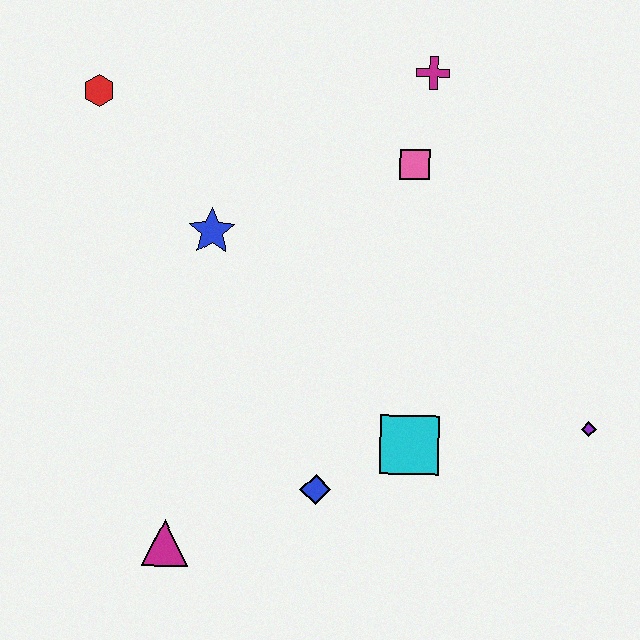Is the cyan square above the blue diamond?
Yes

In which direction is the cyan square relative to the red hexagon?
The cyan square is below the red hexagon.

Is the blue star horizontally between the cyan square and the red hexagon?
Yes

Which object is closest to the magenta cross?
The pink square is closest to the magenta cross.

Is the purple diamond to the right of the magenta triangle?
Yes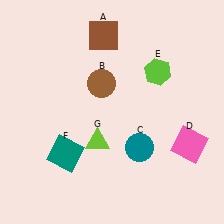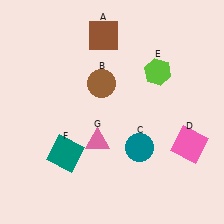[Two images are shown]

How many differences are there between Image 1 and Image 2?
There is 1 difference between the two images.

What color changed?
The triangle (G) changed from lime in Image 1 to pink in Image 2.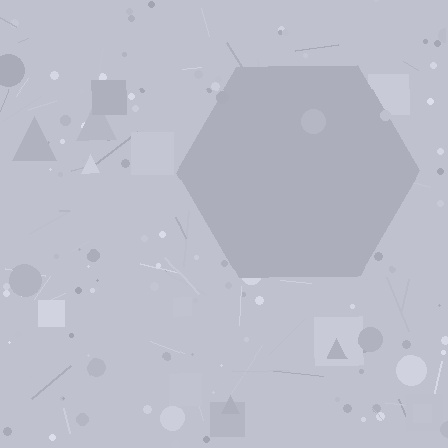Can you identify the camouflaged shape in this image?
The camouflaged shape is a hexagon.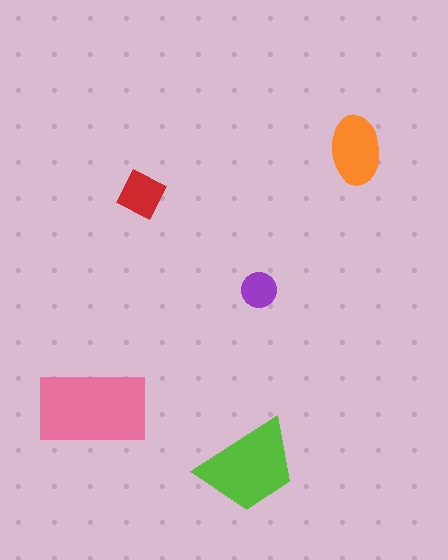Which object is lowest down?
The lime trapezoid is bottommost.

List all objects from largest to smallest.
The pink rectangle, the lime trapezoid, the orange ellipse, the red square, the purple circle.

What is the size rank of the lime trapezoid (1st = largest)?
2nd.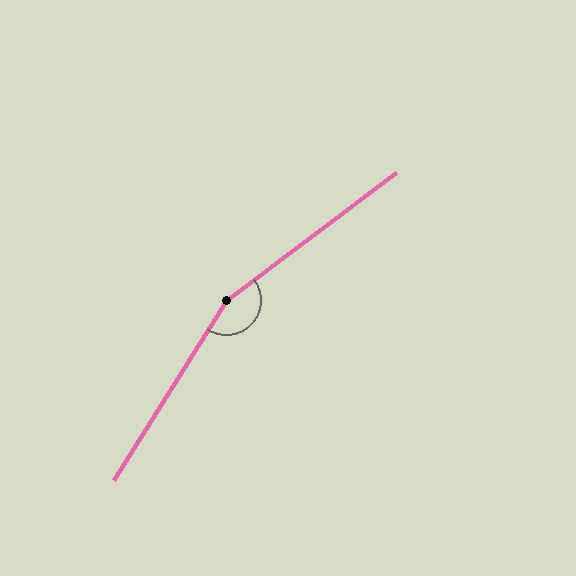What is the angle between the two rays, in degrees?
Approximately 159 degrees.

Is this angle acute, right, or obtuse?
It is obtuse.